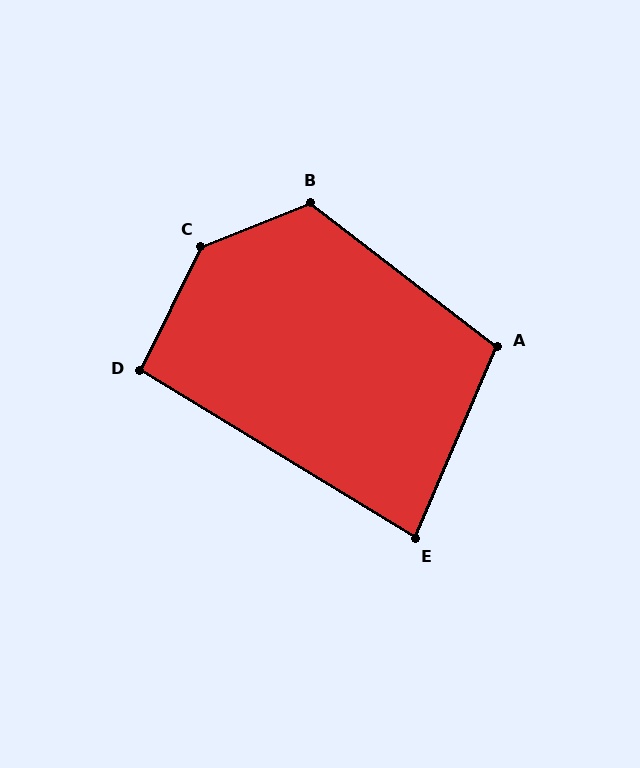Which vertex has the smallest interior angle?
E, at approximately 82 degrees.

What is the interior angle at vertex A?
Approximately 104 degrees (obtuse).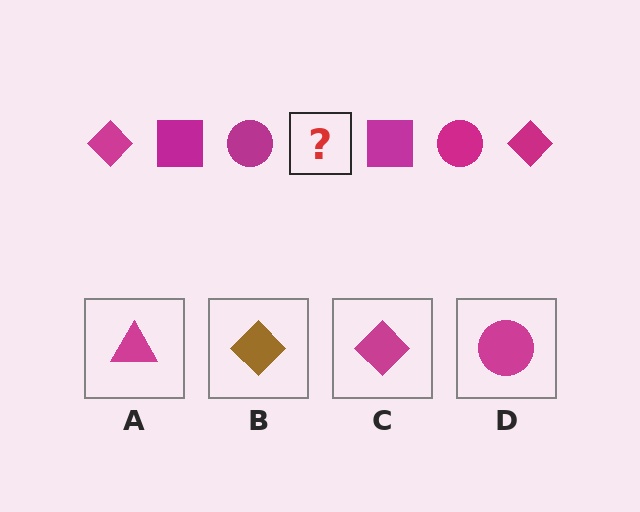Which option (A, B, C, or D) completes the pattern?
C.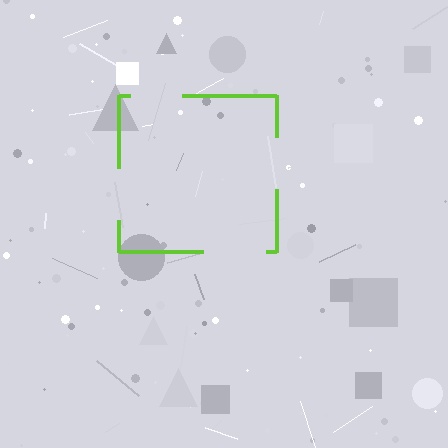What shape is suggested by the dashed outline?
The dashed outline suggests a square.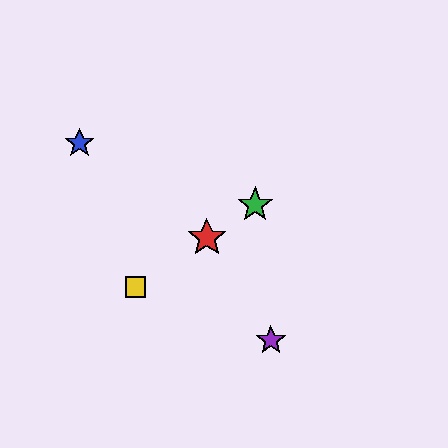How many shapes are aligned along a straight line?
3 shapes (the red star, the green star, the yellow square) are aligned along a straight line.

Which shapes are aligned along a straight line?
The red star, the green star, the yellow square are aligned along a straight line.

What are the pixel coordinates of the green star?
The green star is at (255, 205).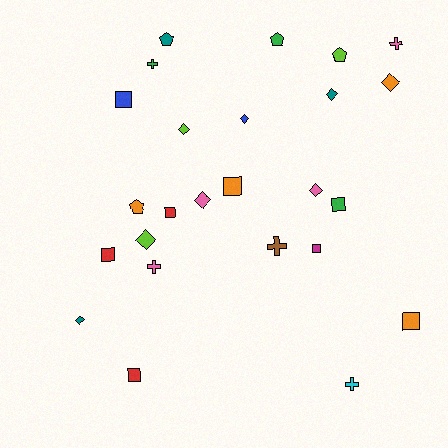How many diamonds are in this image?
There are 8 diamonds.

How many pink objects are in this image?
There are 4 pink objects.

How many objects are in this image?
There are 25 objects.